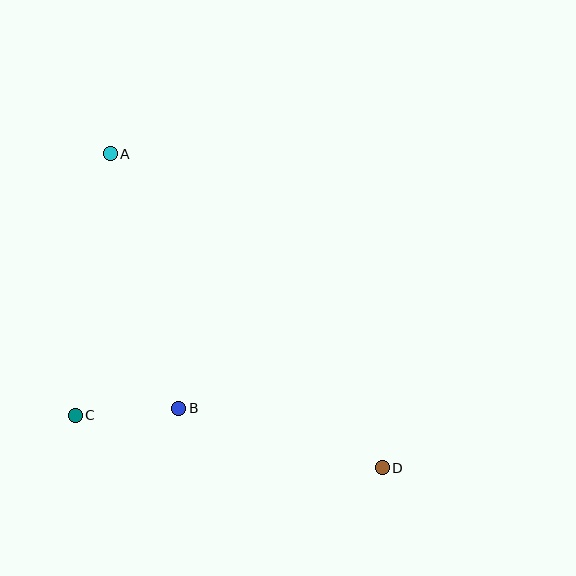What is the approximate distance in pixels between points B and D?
The distance between B and D is approximately 212 pixels.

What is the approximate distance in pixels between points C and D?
The distance between C and D is approximately 311 pixels.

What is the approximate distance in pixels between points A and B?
The distance between A and B is approximately 263 pixels.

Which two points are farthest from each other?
Points A and D are farthest from each other.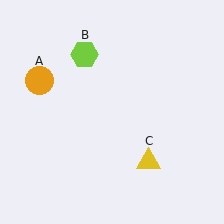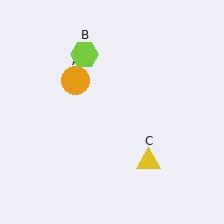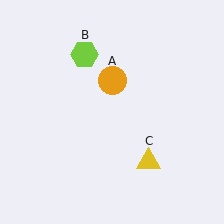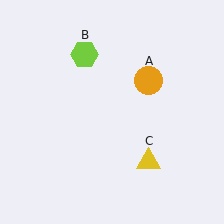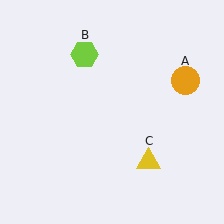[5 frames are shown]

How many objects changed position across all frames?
1 object changed position: orange circle (object A).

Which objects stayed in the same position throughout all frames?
Lime hexagon (object B) and yellow triangle (object C) remained stationary.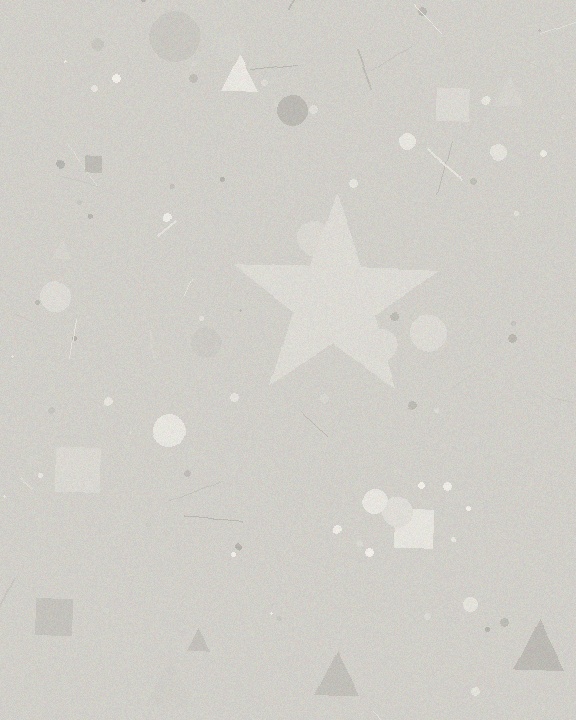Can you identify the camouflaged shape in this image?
The camouflaged shape is a star.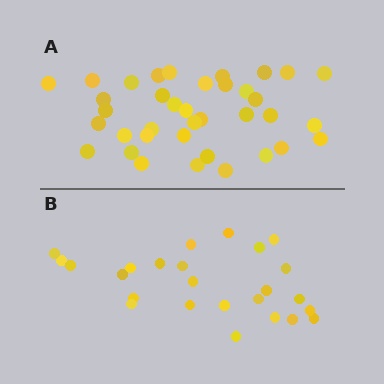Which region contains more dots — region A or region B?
Region A (the top region) has more dots.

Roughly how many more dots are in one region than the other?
Region A has roughly 12 or so more dots than region B.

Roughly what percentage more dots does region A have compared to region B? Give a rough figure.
About 50% more.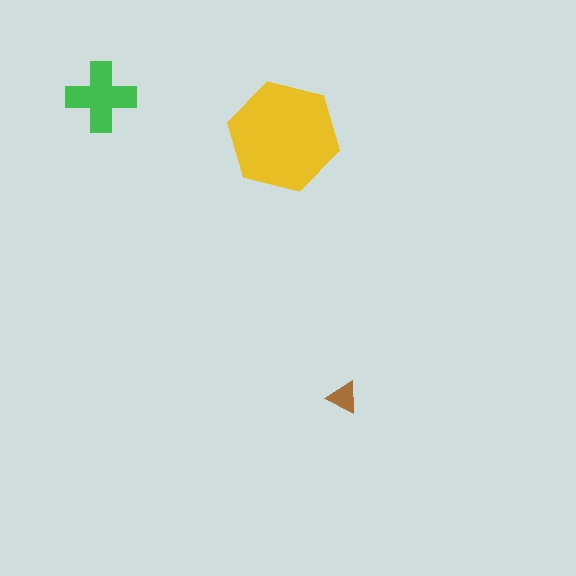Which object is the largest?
The yellow hexagon.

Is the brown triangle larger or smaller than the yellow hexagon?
Smaller.